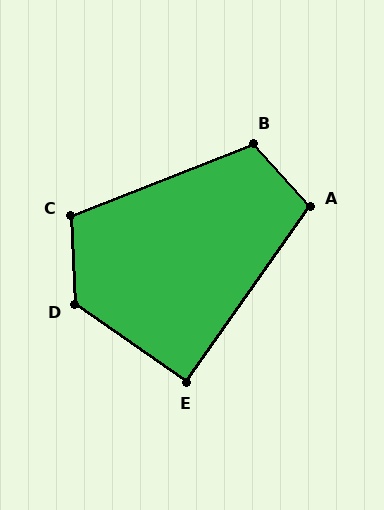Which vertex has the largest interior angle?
D, at approximately 127 degrees.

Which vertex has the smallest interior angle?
E, at approximately 90 degrees.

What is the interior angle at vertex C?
Approximately 109 degrees (obtuse).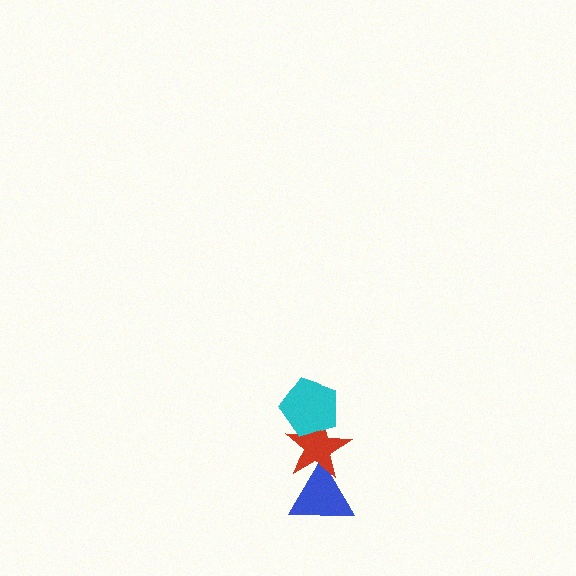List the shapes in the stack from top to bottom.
From top to bottom: the cyan pentagon, the red star, the blue triangle.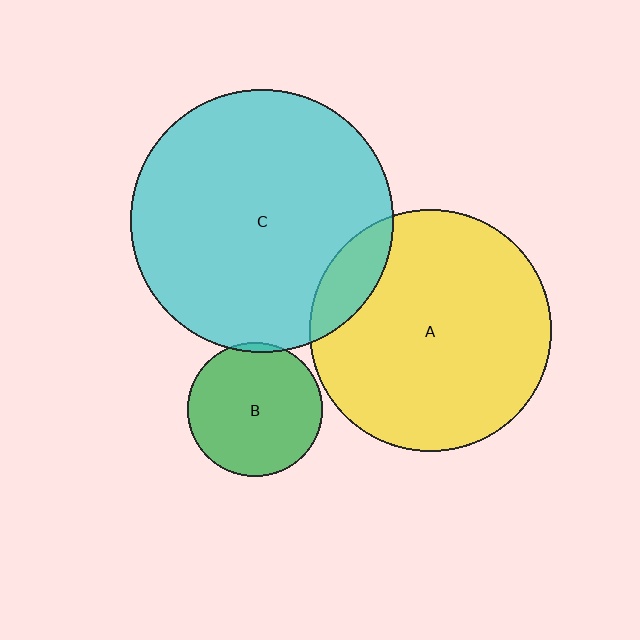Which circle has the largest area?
Circle C (cyan).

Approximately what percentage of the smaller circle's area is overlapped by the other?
Approximately 5%.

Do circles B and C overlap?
Yes.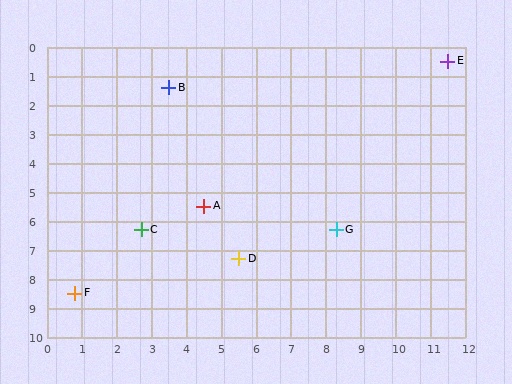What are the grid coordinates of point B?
Point B is at approximately (3.5, 1.4).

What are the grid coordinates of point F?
Point F is at approximately (0.8, 8.5).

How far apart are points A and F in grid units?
Points A and F are about 4.8 grid units apart.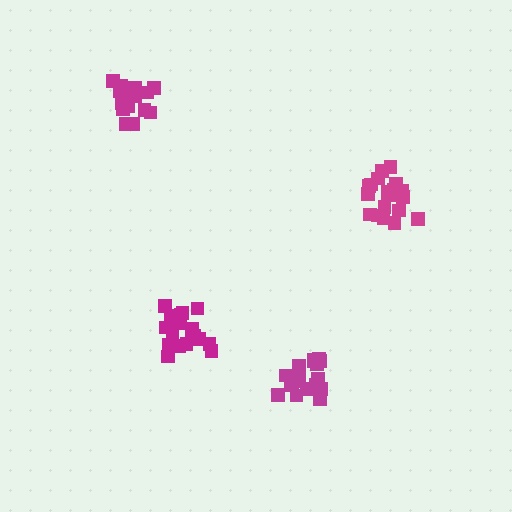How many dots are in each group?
Group 1: 20 dots, Group 2: 19 dots, Group 3: 18 dots, Group 4: 20 dots (77 total).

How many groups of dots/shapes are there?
There are 4 groups.